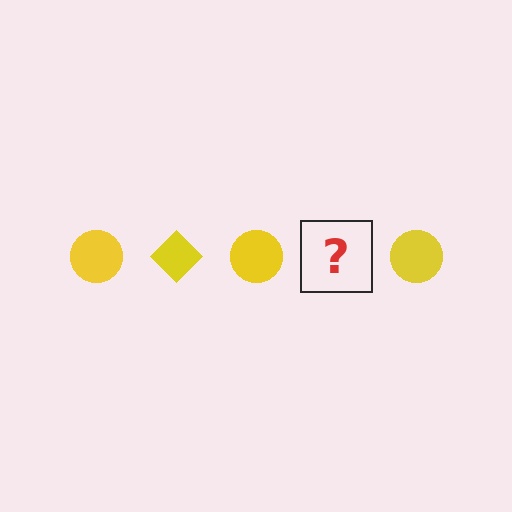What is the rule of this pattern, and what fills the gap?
The rule is that the pattern cycles through circle, diamond shapes in yellow. The gap should be filled with a yellow diamond.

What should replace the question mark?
The question mark should be replaced with a yellow diamond.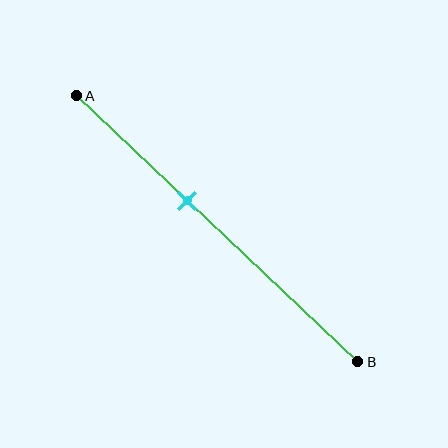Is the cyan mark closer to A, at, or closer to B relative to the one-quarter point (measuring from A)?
The cyan mark is closer to point B than the one-quarter point of segment AB.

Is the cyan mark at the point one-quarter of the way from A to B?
No, the mark is at about 40% from A, not at the 25% one-quarter point.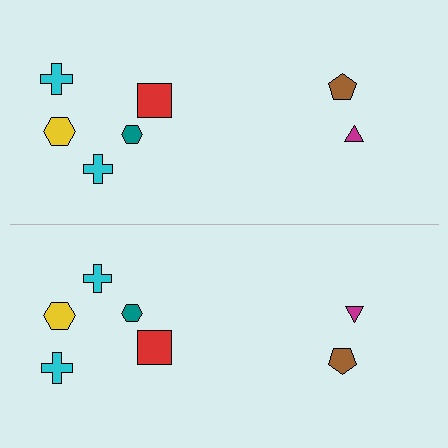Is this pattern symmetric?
Yes, this pattern has bilateral (reflection) symmetry.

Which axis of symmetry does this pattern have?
The pattern has a horizontal axis of symmetry running through the center of the image.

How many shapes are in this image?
There are 14 shapes in this image.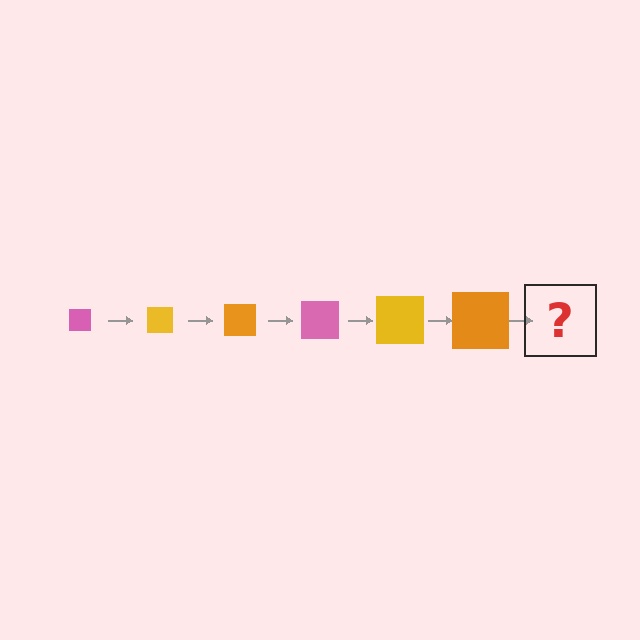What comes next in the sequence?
The next element should be a pink square, larger than the previous one.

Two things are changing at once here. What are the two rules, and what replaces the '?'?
The two rules are that the square grows larger each step and the color cycles through pink, yellow, and orange. The '?' should be a pink square, larger than the previous one.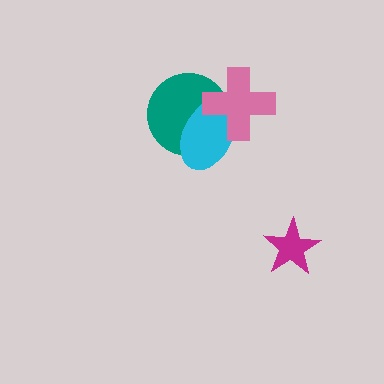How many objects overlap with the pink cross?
2 objects overlap with the pink cross.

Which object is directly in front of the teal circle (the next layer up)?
The cyan ellipse is directly in front of the teal circle.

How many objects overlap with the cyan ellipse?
2 objects overlap with the cyan ellipse.